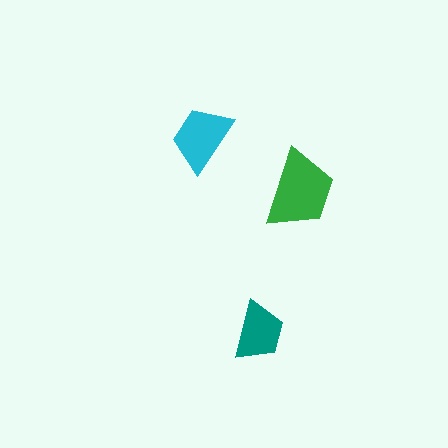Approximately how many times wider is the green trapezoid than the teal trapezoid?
About 1.5 times wider.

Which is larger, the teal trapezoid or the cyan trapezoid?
The cyan one.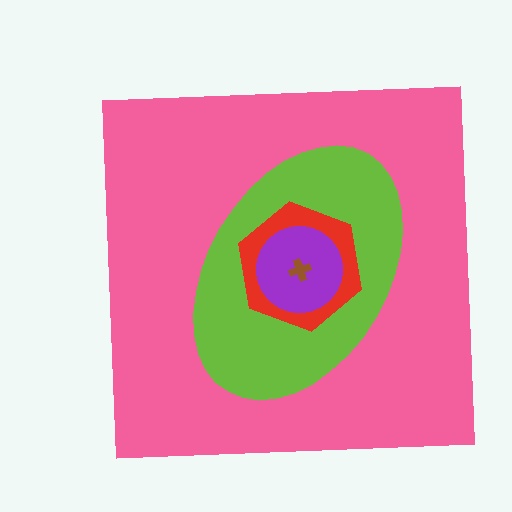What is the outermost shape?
The pink square.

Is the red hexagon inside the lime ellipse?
Yes.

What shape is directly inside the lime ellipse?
The red hexagon.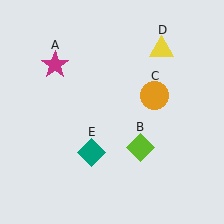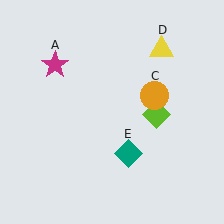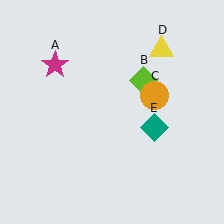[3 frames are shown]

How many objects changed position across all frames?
2 objects changed position: lime diamond (object B), teal diamond (object E).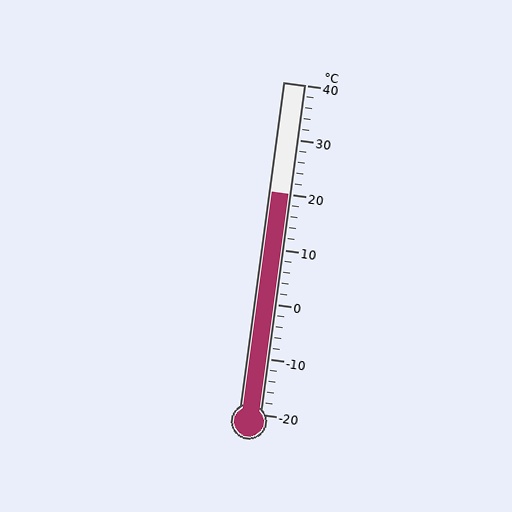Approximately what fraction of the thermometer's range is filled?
The thermometer is filled to approximately 65% of its range.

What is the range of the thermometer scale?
The thermometer scale ranges from -20°C to 40°C.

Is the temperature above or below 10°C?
The temperature is above 10°C.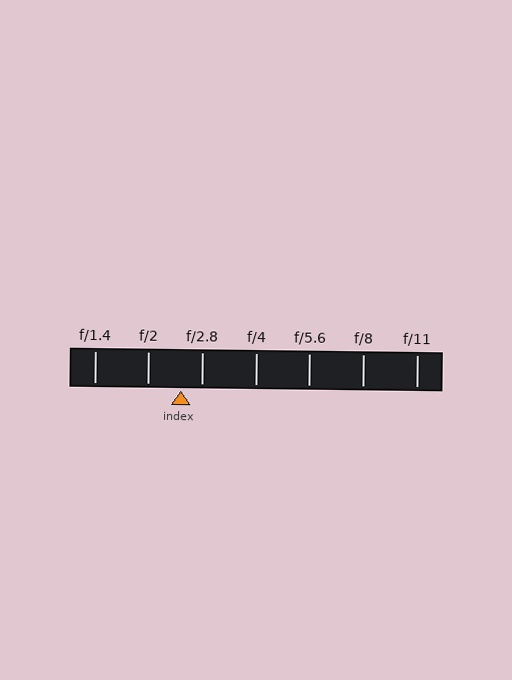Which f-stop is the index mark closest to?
The index mark is closest to f/2.8.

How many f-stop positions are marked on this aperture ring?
There are 7 f-stop positions marked.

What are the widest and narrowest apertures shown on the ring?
The widest aperture shown is f/1.4 and the narrowest is f/11.